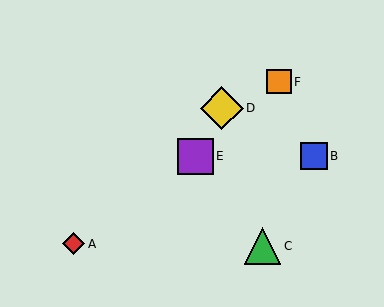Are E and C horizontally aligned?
No, E is at y≈156 and C is at y≈246.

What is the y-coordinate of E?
Object E is at y≈156.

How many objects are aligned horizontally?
2 objects (B, E) are aligned horizontally.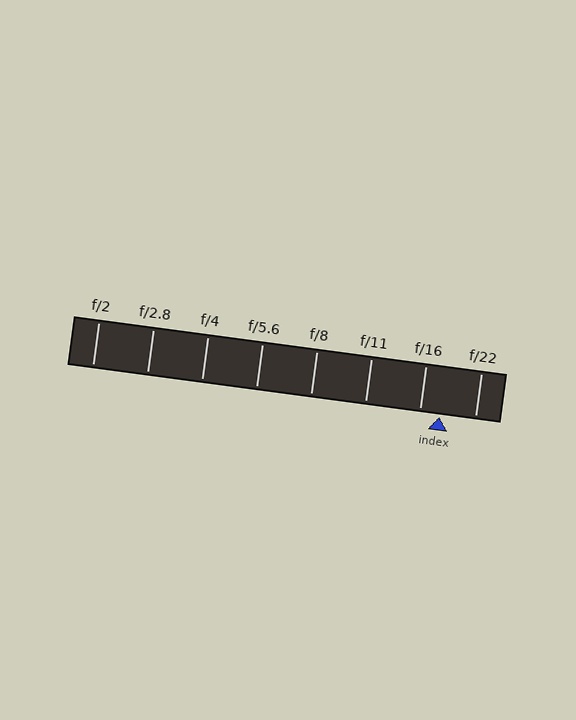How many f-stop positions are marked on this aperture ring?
There are 8 f-stop positions marked.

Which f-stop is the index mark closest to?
The index mark is closest to f/16.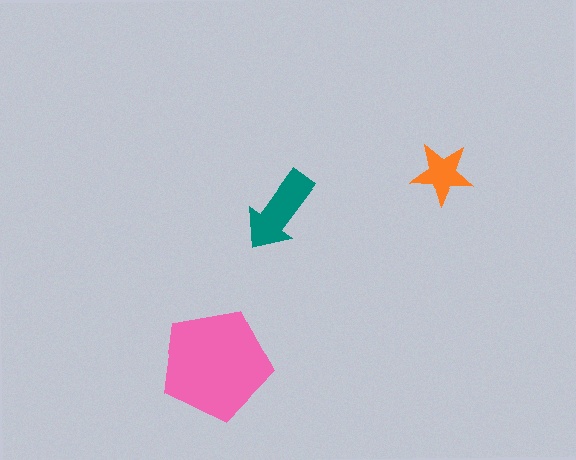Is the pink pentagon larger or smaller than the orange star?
Larger.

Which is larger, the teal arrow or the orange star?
The teal arrow.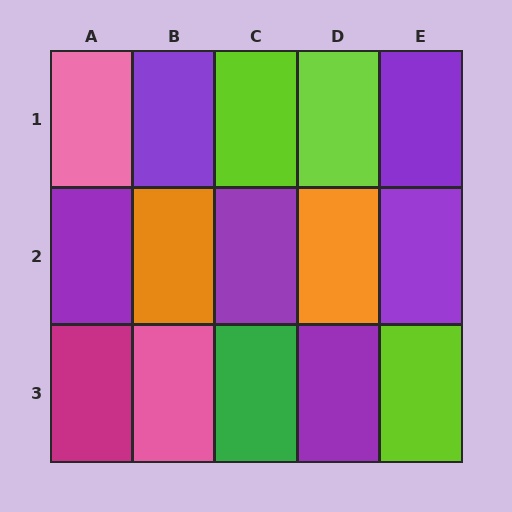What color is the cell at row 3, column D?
Purple.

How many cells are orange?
2 cells are orange.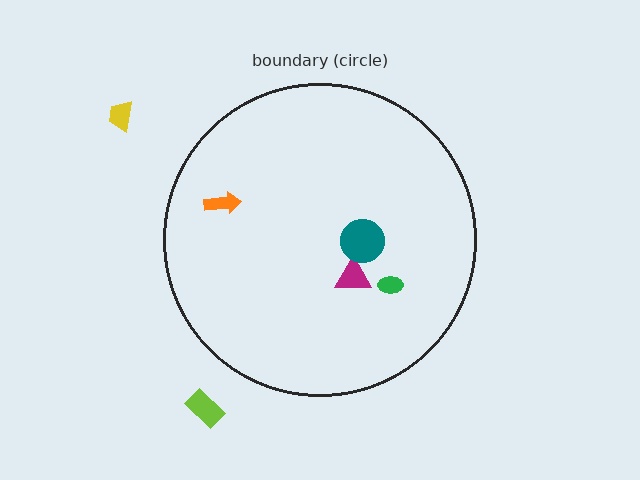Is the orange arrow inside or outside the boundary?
Inside.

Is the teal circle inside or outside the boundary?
Inside.